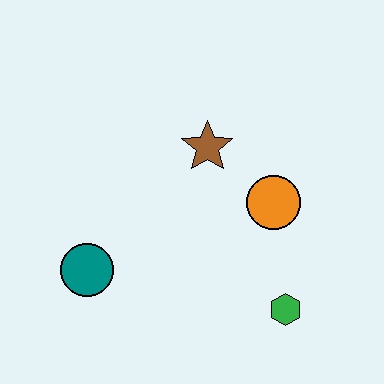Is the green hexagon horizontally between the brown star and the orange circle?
No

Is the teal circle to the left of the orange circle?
Yes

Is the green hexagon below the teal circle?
Yes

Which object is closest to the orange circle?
The brown star is closest to the orange circle.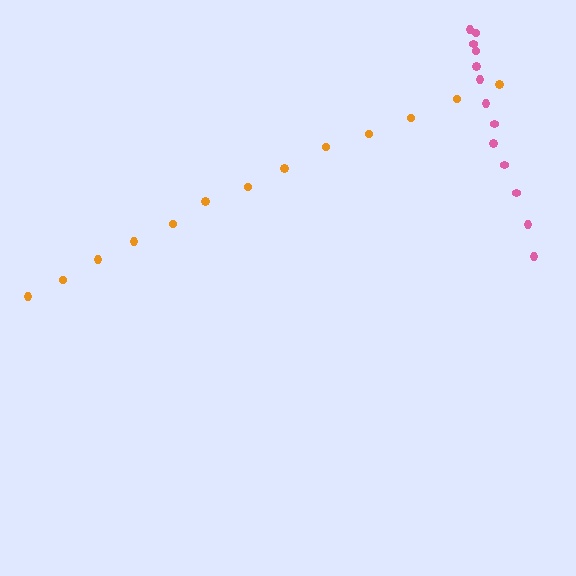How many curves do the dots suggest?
There are 2 distinct paths.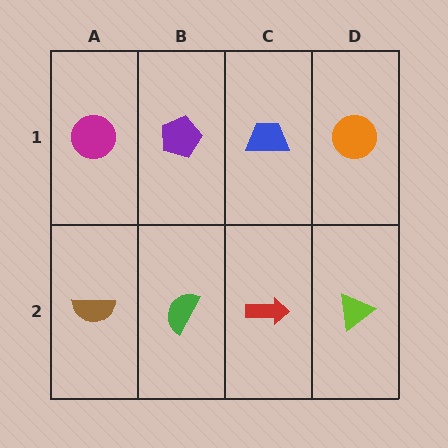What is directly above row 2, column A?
A magenta circle.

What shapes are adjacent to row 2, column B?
A purple pentagon (row 1, column B), a brown semicircle (row 2, column A), a red arrow (row 2, column C).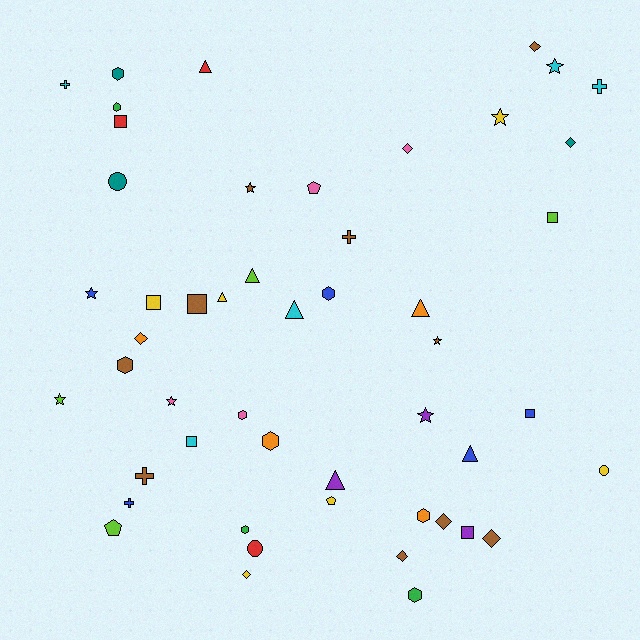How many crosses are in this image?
There are 5 crosses.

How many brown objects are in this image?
There are 10 brown objects.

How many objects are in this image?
There are 50 objects.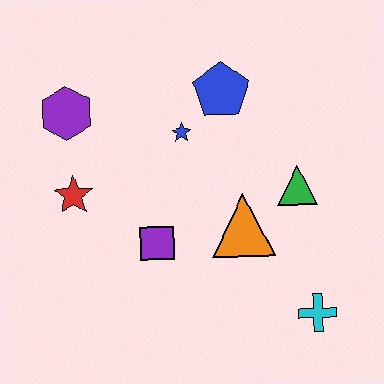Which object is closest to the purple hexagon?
The red star is closest to the purple hexagon.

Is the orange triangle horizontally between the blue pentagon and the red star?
No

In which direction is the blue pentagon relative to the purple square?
The blue pentagon is above the purple square.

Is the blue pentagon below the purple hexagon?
No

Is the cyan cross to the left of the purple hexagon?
No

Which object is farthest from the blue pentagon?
The cyan cross is farthest from the blue pentagon.